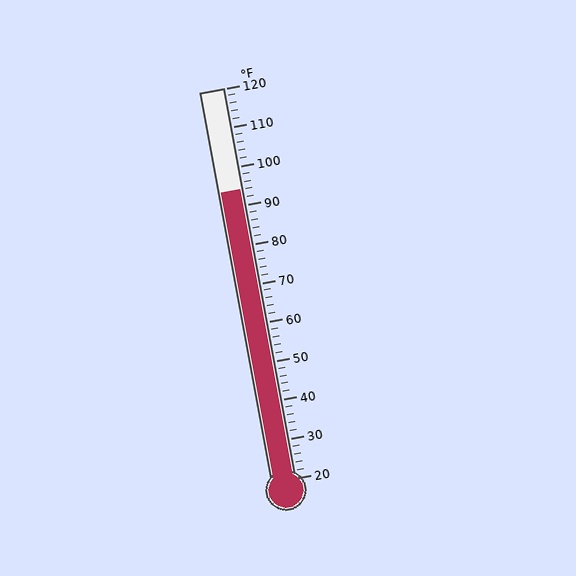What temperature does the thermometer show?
The thermometer shows approximately 94°F.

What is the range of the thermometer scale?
The thermometer scale ranges from 20°F to 120°F.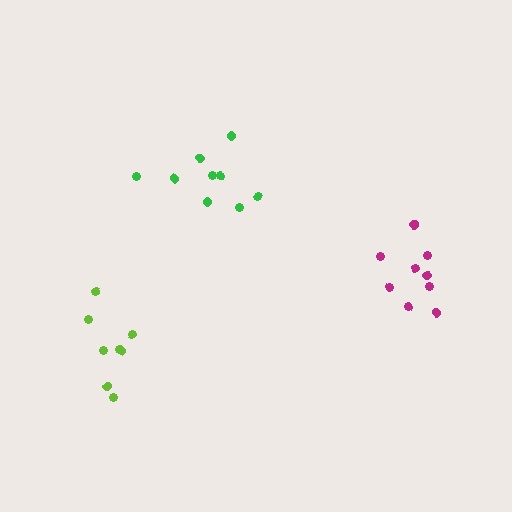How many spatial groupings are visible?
There are 3 spatial groupings.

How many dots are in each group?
Group 1: 9 dots, Group 2: 9 dots, Group 3: 8 dots (26 total).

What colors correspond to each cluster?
The clusters are colored: magenta, green, lime.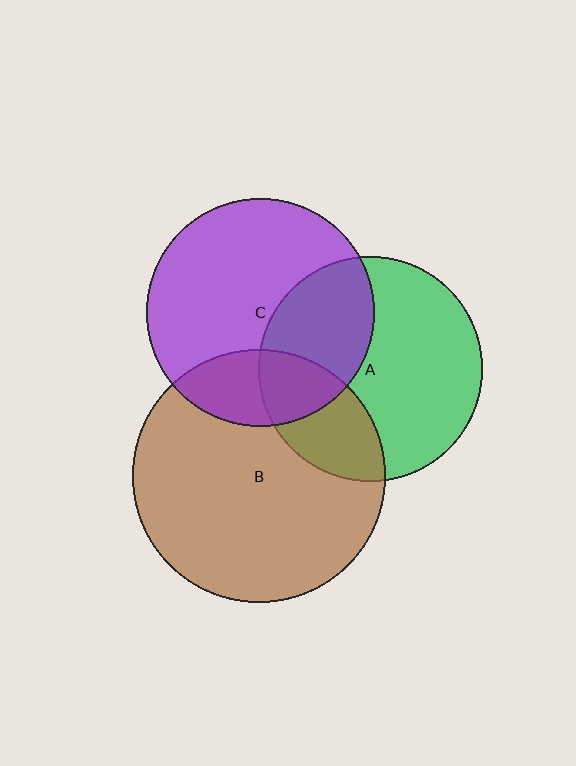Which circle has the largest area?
Circle B (brown).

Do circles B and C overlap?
Yes.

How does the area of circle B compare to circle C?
Approximately 1.2 times.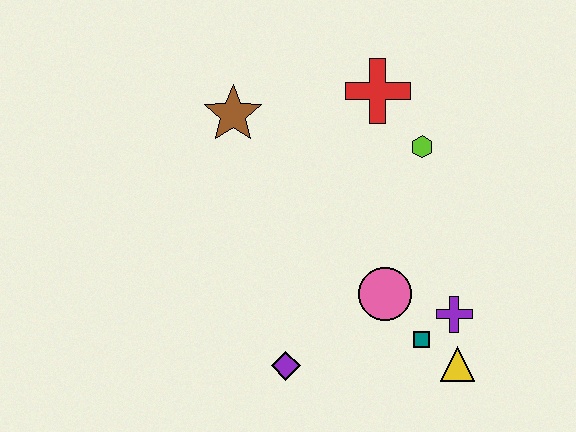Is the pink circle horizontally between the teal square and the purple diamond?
Yes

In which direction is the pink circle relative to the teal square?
The pink circle is above the teal square.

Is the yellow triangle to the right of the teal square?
Yes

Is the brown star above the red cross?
No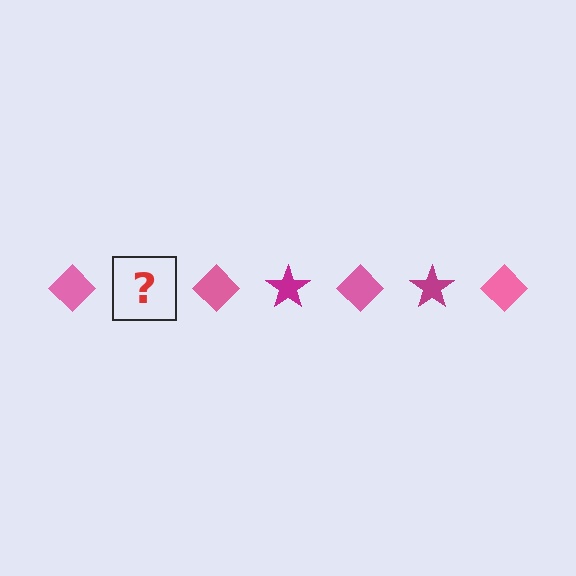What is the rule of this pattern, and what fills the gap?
The rule is that the pattern alternates between pink diamond and magenta star. The gap should be filled with a magenta star.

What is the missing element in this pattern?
The missing element is a magenta star.